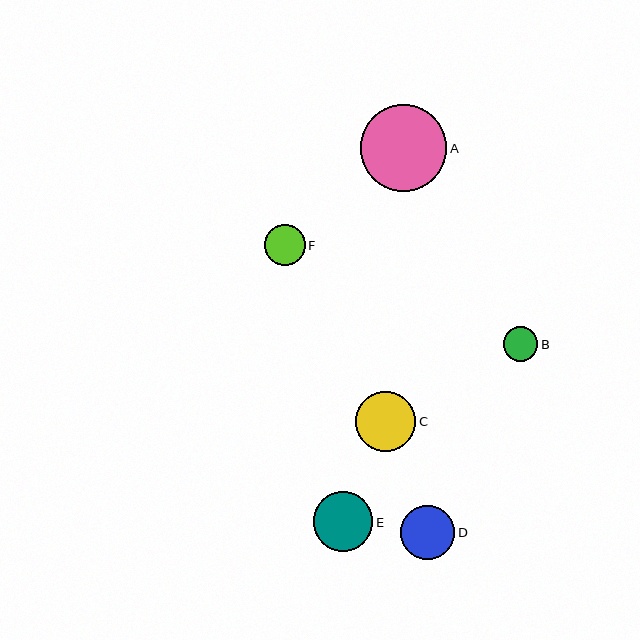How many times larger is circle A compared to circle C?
Circle A is approximately 1.4 times the size of circle C.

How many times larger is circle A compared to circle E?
Circle A is approximately 1.4 times the size of circle E.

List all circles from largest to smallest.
From largest to smallest: A, C, E, D, F, B.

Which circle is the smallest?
Circle B is the smallest with a size of approximately 35 pixels.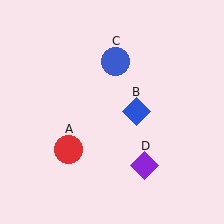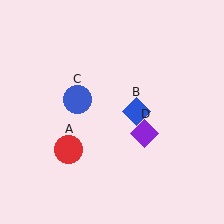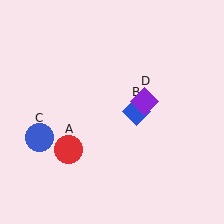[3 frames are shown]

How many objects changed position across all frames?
2 objects changed position: blue circle (object C), purple diamond (object D).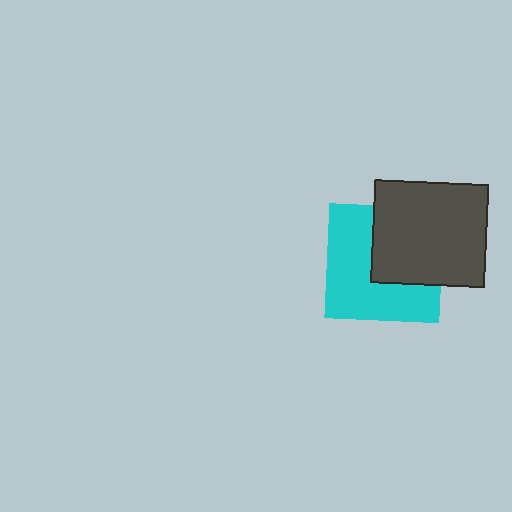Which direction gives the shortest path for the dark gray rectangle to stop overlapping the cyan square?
Moving toward the upper-right gives the shortest separation.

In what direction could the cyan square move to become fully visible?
The cyan square could move toward the lower-left. That would shift it out from behind the dark gray rectangle entirely.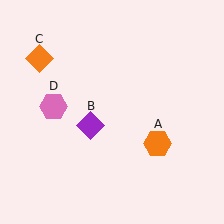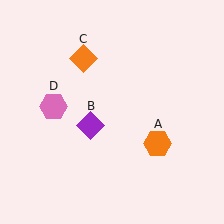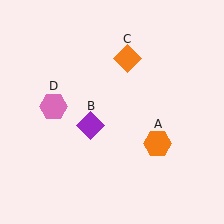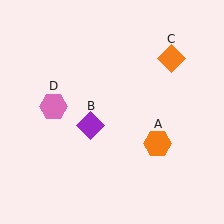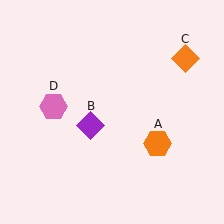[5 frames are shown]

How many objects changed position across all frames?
1 object changed position: orange diamond (object C).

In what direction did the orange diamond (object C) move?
The orange diamond (object C) moved right.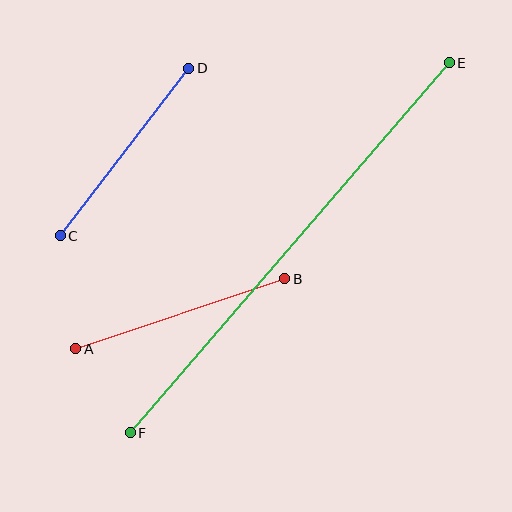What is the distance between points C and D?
The distance is approximately 211 pixels.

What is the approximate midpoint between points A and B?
The midpoint is at approximately (180, 314) pixels.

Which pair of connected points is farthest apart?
Points E and F are farthest apart.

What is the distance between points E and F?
The distance is approximately 489 pixels.